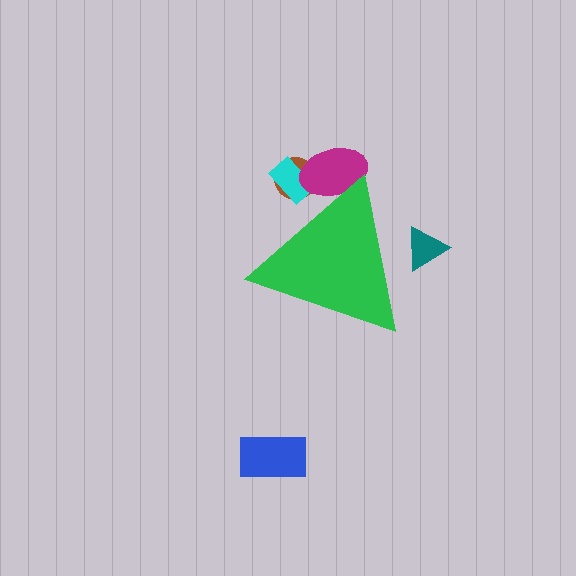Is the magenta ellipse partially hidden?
Yes, the magenta ellipse is partially hidden behind the green triangle.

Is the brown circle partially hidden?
Yes, the brown circle is partially hidden behind the green triangle.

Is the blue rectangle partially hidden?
No, the blue rectangle is fully visible.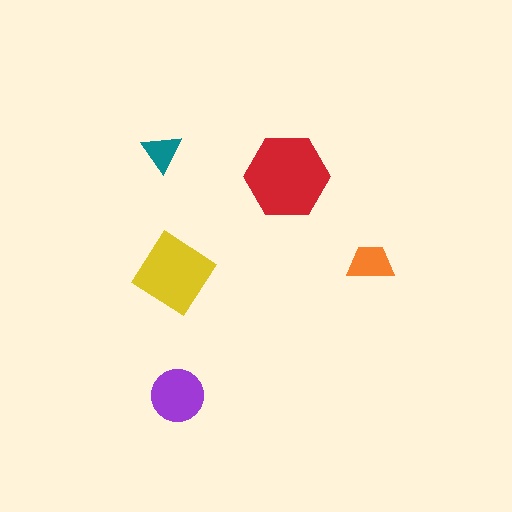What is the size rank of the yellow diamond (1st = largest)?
2nd.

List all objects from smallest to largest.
The teal triangle, the orange trapezoid, the purple circle, the yellow diamond, the red hexagon.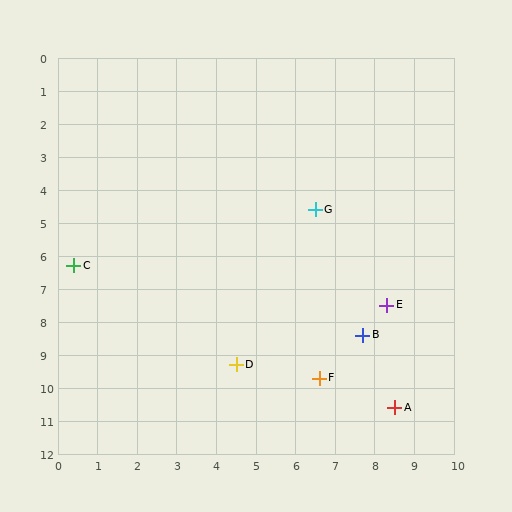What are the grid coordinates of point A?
Point A is at approximately (8.5, 10.6).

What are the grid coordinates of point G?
Point G is at approximately (6.5, 4.6).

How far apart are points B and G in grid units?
Points B and G are about 4.0 grid units apart.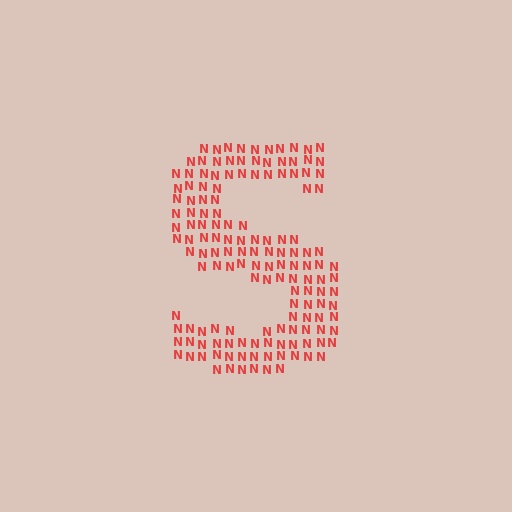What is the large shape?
The large shape is the letter S.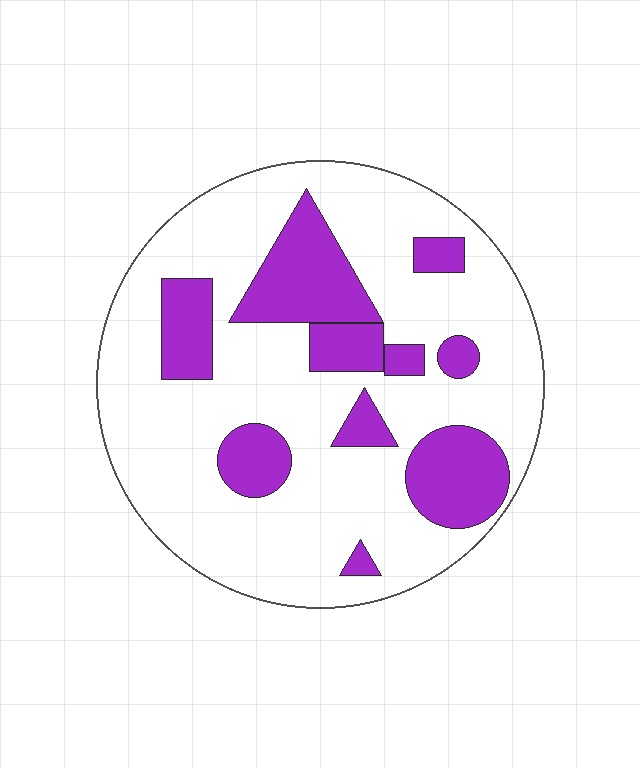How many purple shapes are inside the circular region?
10.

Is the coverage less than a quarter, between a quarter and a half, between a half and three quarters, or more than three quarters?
Between a quarter and a half.